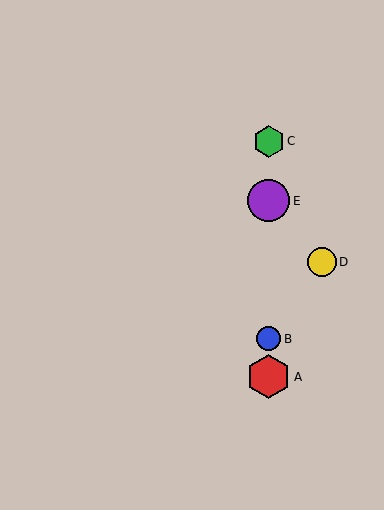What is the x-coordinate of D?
Object D is at x≈322.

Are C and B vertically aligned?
Yes, both are at x≈269.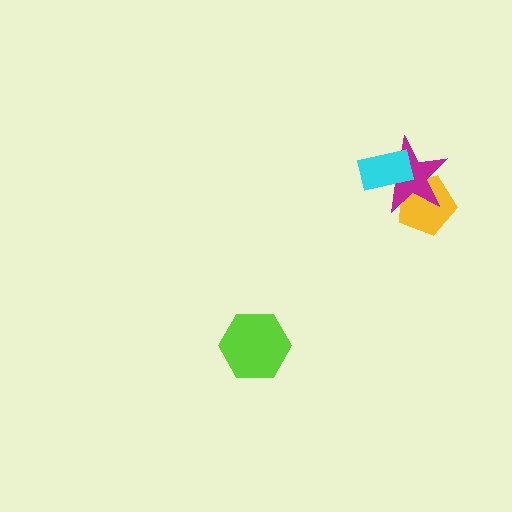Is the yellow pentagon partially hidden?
Yes, it is partially covered by another shape.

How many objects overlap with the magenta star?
2 objects overlap with the magenta star.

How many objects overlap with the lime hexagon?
0 objects overlap with the lime hexagon.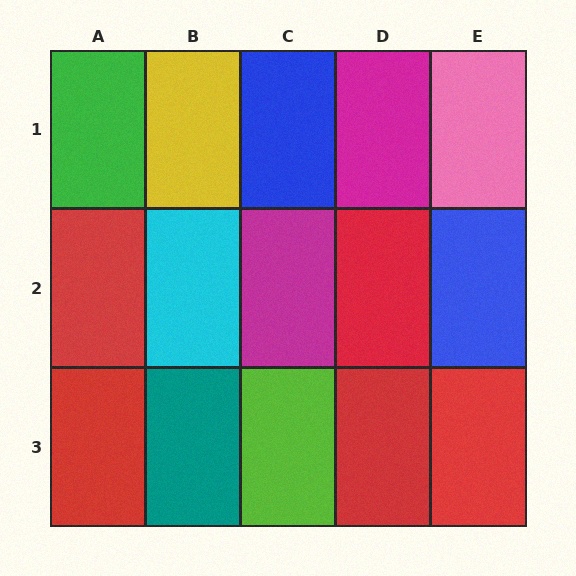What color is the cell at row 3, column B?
Teal.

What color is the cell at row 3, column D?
Red.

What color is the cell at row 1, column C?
Blue.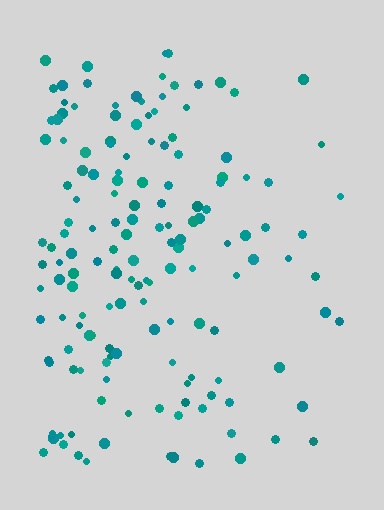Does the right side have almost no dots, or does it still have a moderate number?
Still a moderate number, just noticeably fewer than the left.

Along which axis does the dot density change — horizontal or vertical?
Horizontal.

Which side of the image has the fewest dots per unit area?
The right.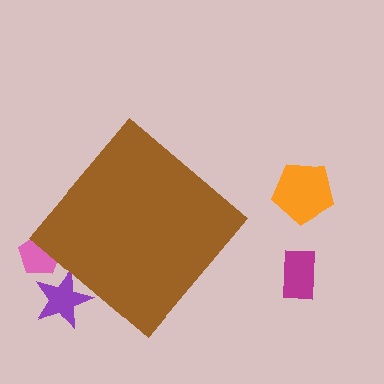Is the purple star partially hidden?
Yes, the purple star is partially hidden behind the brown diamond.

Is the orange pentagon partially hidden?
No, the orange pentagon is fully visible.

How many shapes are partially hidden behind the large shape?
2 shapes are partially hidden.